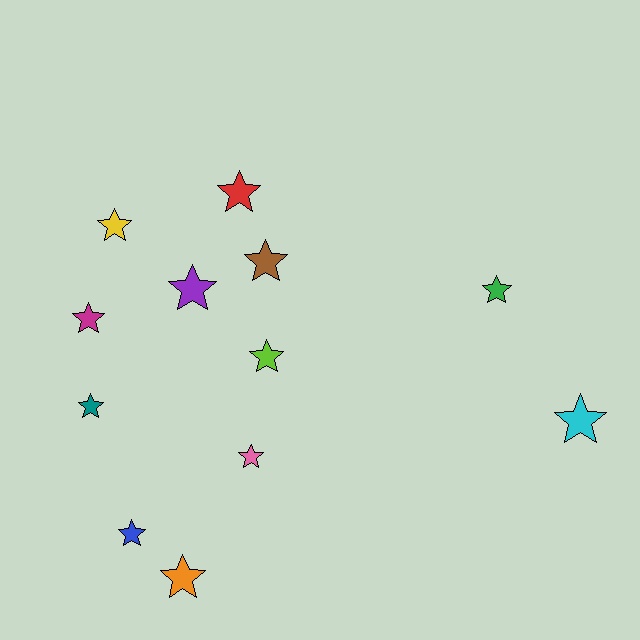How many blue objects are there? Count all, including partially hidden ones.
There is 1 blue object.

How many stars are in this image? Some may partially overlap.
There are 12 stars.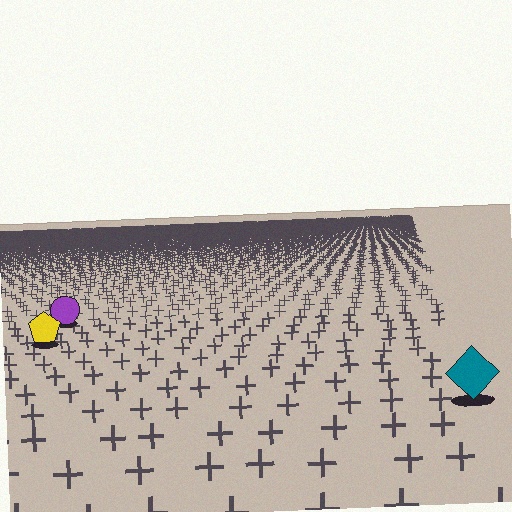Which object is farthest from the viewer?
The purple circle is farthest from the viewer. It appears smaller and the ground texture around it is denser.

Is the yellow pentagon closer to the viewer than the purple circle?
Yes. The yellow pentagon is closer — you can tell from the texture gradient: the ground texture is coarser near it.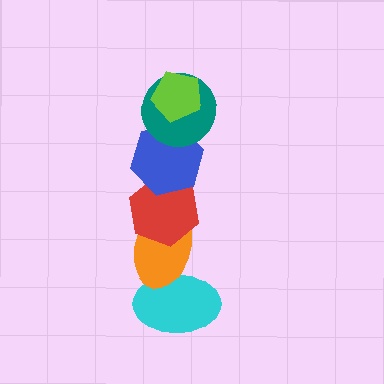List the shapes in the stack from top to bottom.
From top to bottom: the lime pentagon, the teal circle, the blue hexagon, the red hexagon, the orange ellipse, the cyan ellipse.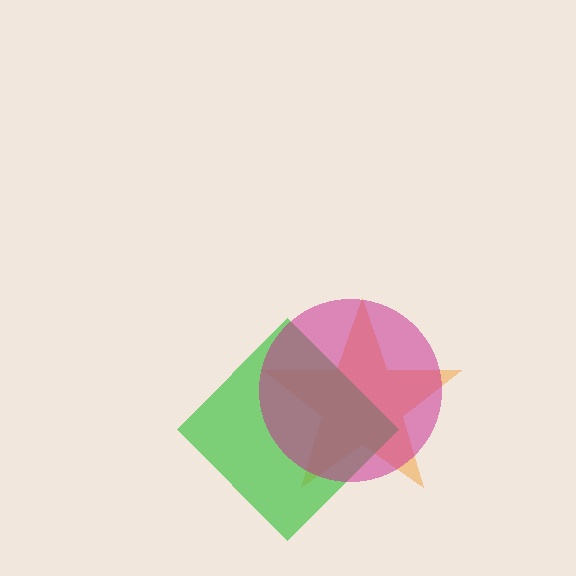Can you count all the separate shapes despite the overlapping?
Yes, there are 3 separate shapes.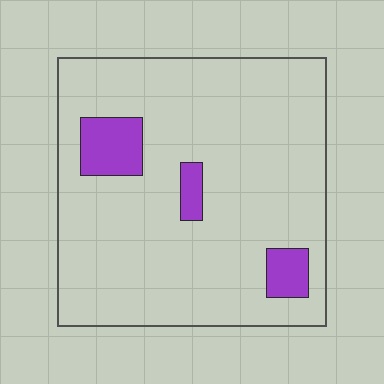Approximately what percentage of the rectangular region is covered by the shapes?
Approximately 10%.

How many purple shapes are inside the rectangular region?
3.